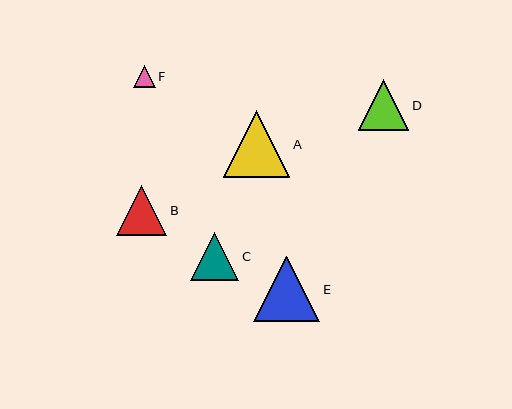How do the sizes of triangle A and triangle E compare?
Triangle A and triangle E are approximately the same size.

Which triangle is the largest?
Triangle A is the largest with a size of approximately 66 pixels.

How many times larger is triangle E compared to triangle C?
Triangle E is approximately 1.4 times the size of triangle C.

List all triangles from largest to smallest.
From largest to smallest: A, E, B, D, C, F.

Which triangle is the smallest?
Triangle F is the smallest with a size of approximately 22 pixels.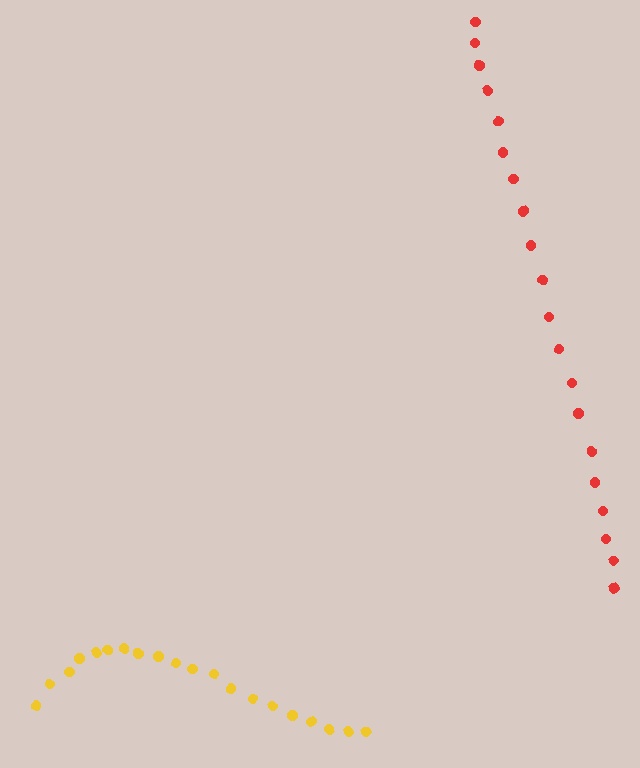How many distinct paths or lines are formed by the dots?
There are 2 distinct paths.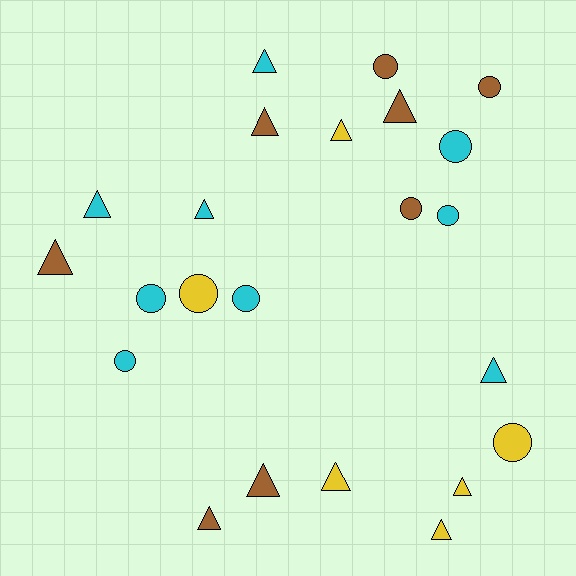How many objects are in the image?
There are 23 objects.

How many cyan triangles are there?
There are 4 cyan triangles.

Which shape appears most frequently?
Triangle, with 13 objects.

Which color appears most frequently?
Cyan, with 9 objects.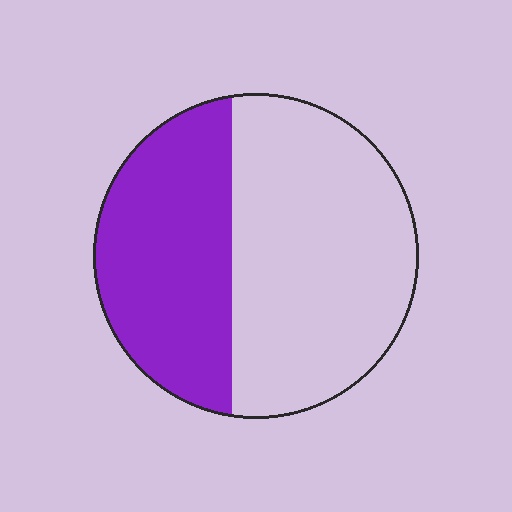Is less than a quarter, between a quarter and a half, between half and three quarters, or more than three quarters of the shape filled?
Between a quarter and a half.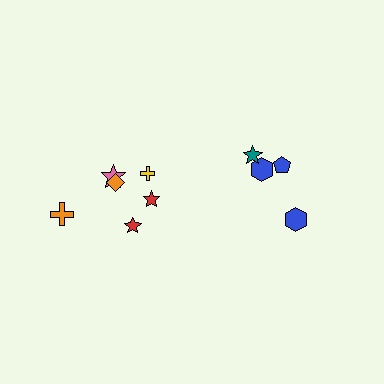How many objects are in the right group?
There are 4 objects.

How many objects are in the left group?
There are 6 objects.